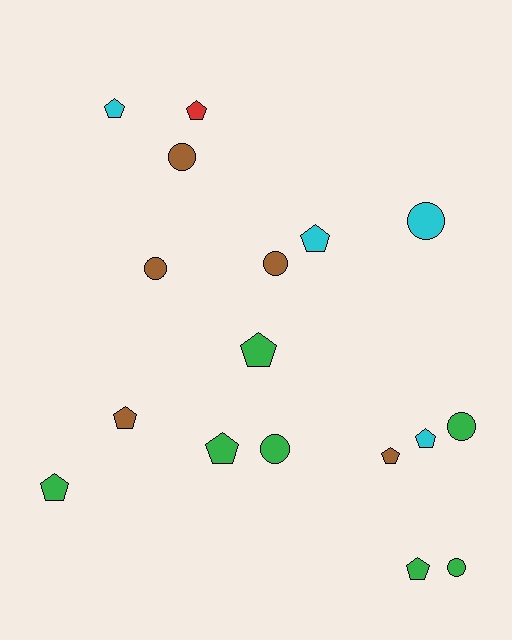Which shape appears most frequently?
Pentagon, with 10 objects.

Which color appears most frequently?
Green, with 7 objects.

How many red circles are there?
There are no red circles.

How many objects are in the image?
There are 17 objects.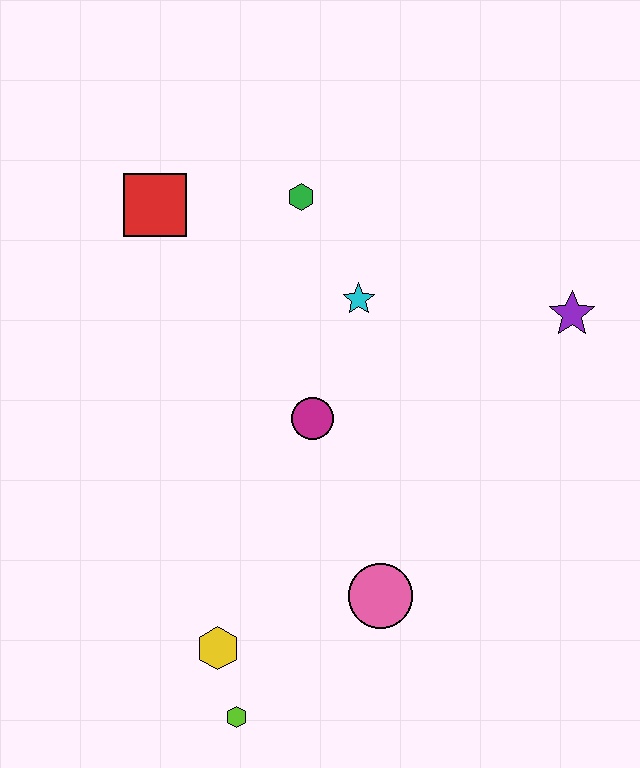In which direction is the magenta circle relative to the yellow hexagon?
The magenta circle is above the yellow hexagon.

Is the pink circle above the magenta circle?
No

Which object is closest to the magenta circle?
The cyan star is closest to the magenta circle.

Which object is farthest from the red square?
The lime hexagon is farthest from the red square.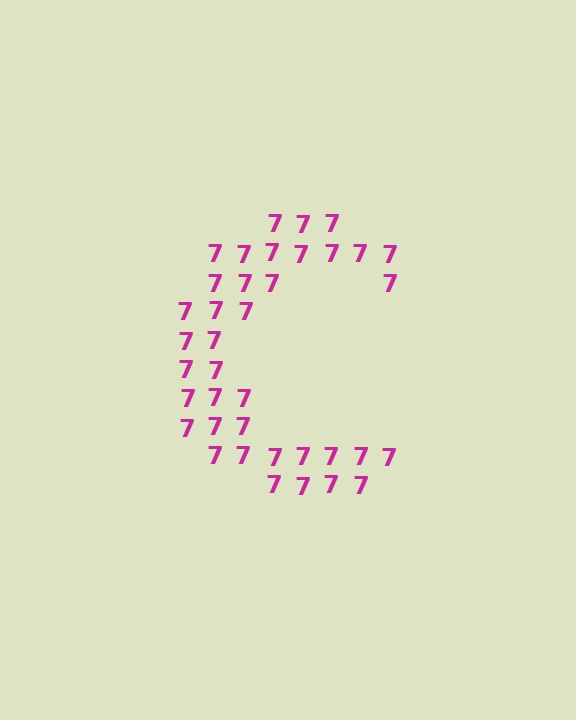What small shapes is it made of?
It is made of small digit 7's.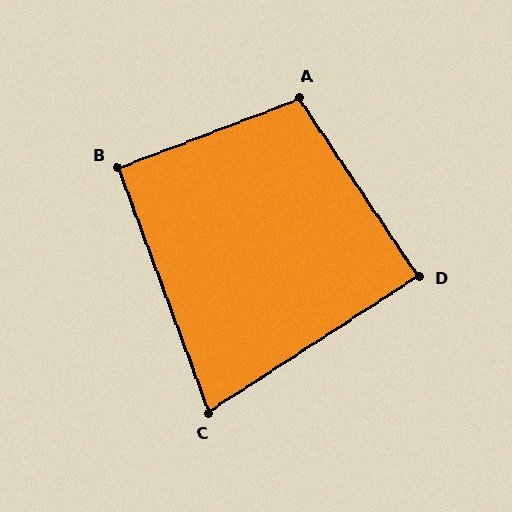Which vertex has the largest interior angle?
A, at approximately 103 degrees.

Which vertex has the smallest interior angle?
C, at approximately 77 degrees.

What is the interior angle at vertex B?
Approximately 91 degrees (approximately right).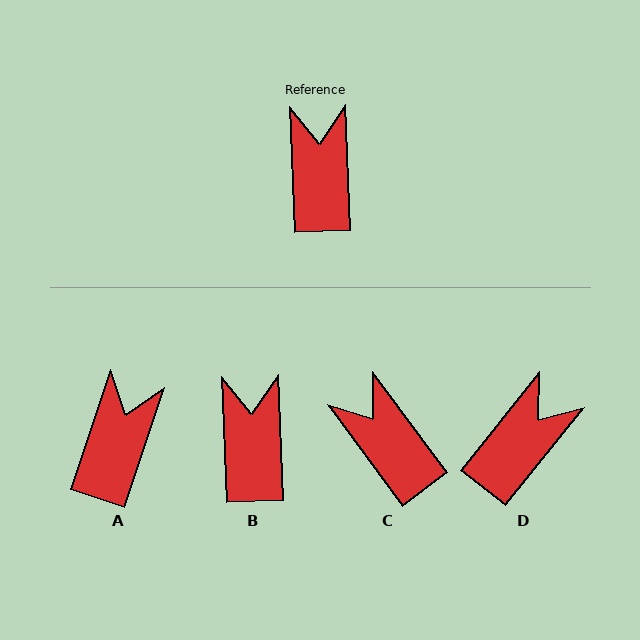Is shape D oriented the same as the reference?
No, it is off by about 41 degrees.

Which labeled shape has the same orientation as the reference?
B.